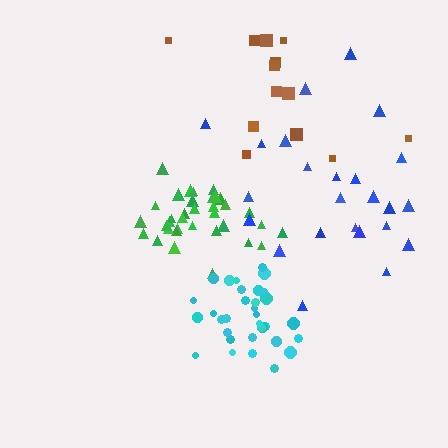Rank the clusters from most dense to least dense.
cyan, green, blue, brown.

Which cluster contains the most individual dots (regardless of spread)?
Green (35).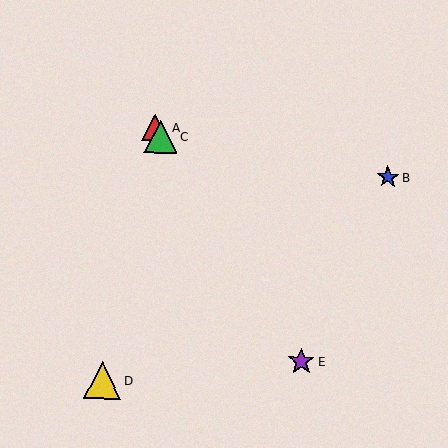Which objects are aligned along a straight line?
Objects A, C, E are aligned along a straight line.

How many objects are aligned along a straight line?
3 objects (A, C, E) are aligned along a straight line.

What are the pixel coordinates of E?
Object E is at (301, 361).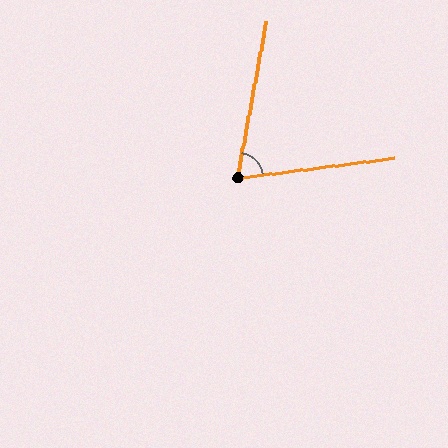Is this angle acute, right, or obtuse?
It is acute.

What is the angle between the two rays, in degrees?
Approximately 72 degrees.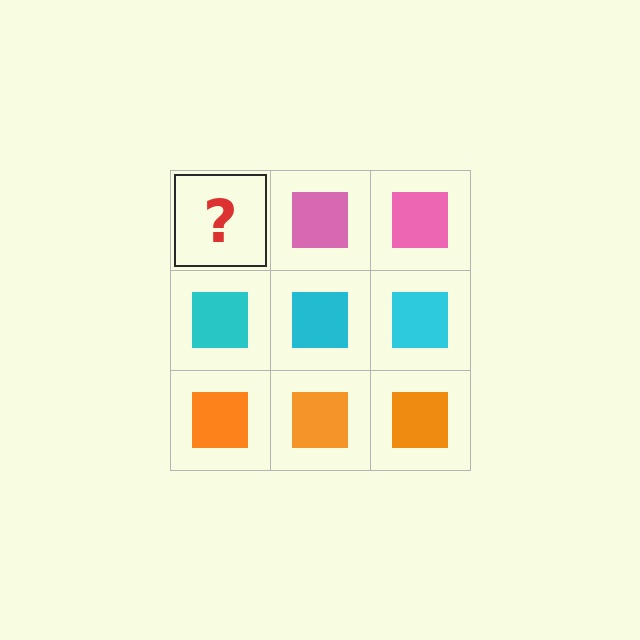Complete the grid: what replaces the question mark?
The question mark should be replaced with a pink square.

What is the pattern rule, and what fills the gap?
The rule is that each row has a consistent color. The gap should be filled with a pink square.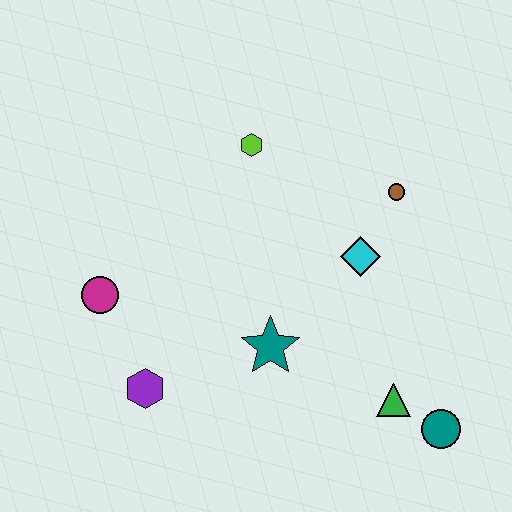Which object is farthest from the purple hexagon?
The brown circle is farthest from the purple hexagon.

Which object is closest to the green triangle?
The teal circle is closest to the green triangle.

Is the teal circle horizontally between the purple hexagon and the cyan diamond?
No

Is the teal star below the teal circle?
No